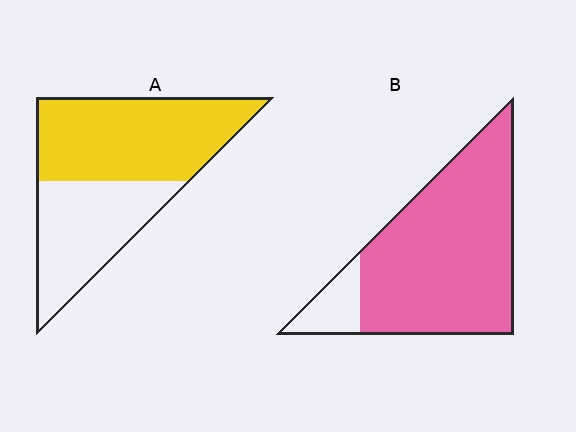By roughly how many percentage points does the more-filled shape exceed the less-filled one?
By roughly 30 percentage points (B over A).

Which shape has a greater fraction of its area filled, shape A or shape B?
Shape B.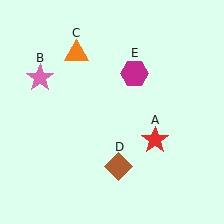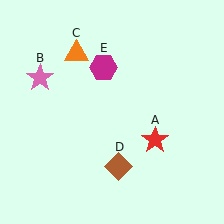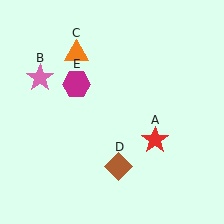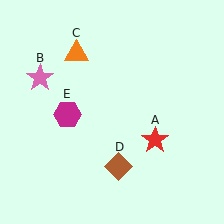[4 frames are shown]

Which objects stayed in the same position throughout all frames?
Red star (object A) and pink star (object B) and orange triangle (object C) and brown diamond (object D) remained stationary.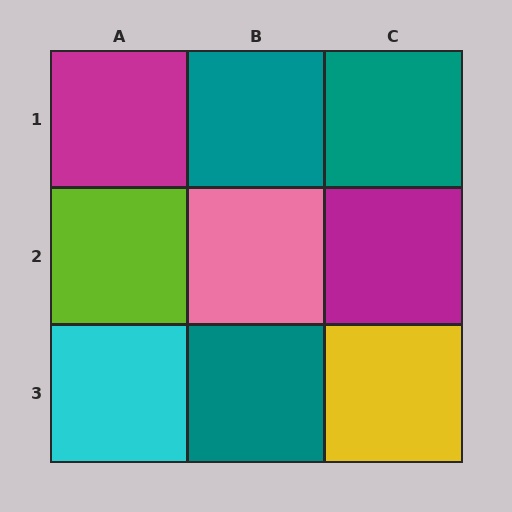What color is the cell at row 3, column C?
Yellow.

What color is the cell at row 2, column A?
Lime.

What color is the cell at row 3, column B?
Teal.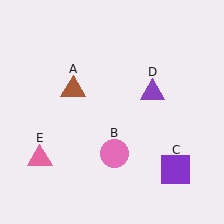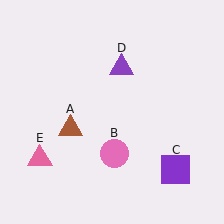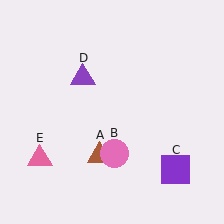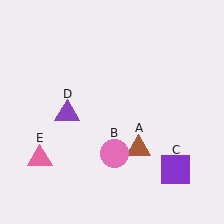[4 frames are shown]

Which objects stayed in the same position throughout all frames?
Pink circle (object B) and purple square (object C) and pink triangle (object E) remained stationary.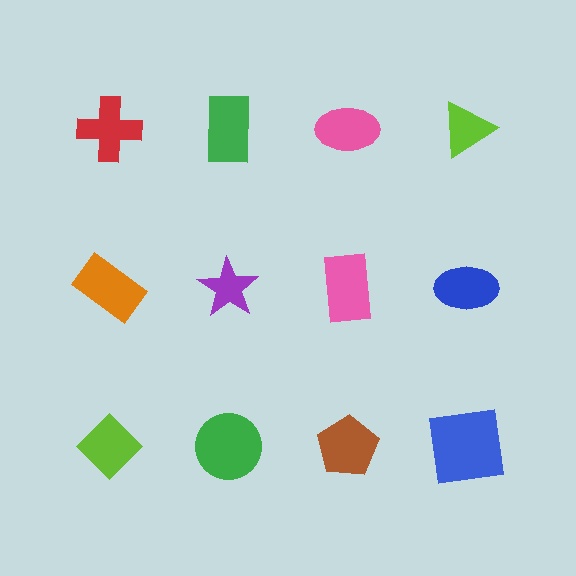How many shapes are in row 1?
4 shapes.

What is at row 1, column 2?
A green rectangle.